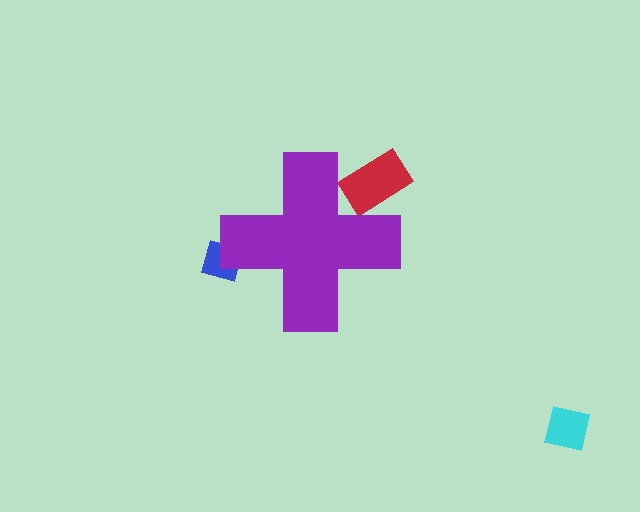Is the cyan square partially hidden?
No, the cyan square is fully visible.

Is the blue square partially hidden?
Yes, the blue square is partially hidden behind the purple cross.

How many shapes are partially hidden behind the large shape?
2 shapes are partially hidden.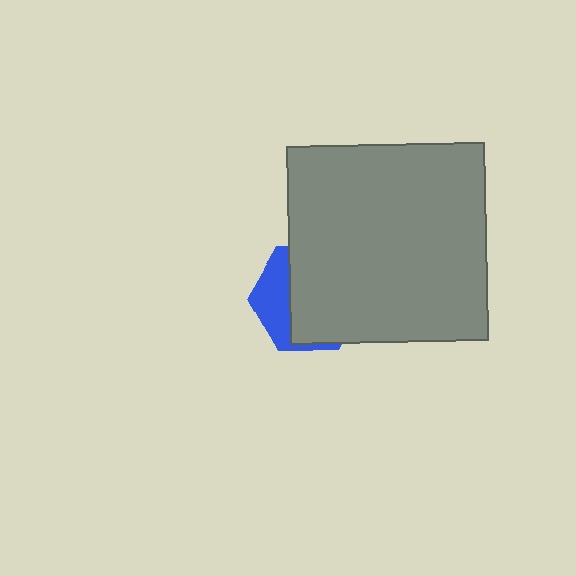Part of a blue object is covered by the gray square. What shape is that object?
It is a hexagon.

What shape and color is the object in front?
The object in front is a gray square.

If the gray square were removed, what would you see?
You would see the complete blue hexagon.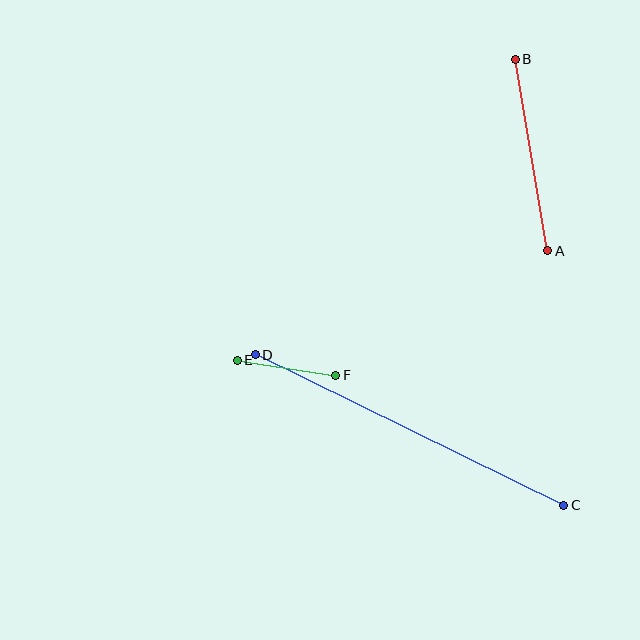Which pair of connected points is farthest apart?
Points C and D are farthest apart.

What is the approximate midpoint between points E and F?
The midpoint is at approximately (287, 368) pixels.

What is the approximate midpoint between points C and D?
The midpoint is at approximately (410, 430) pixels.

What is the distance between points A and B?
The distance is approximately 195 pixels.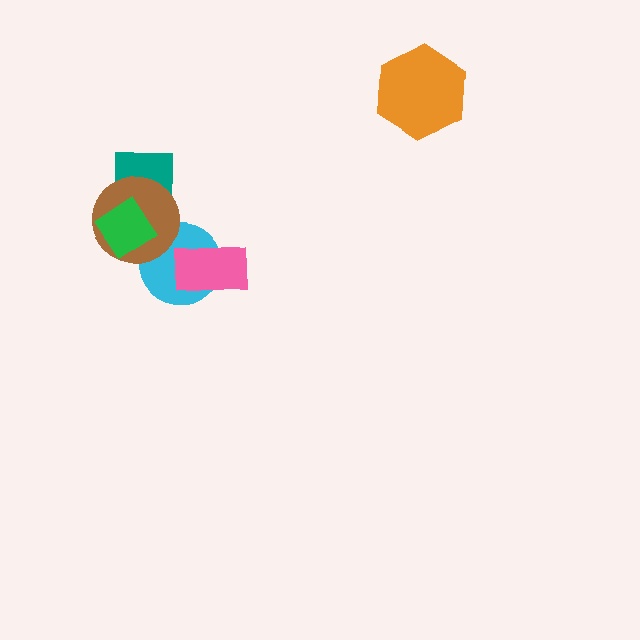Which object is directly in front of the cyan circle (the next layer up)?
The brown circle is directly in front of the cyan circle.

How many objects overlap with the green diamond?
3 objects overlap with the green diamond.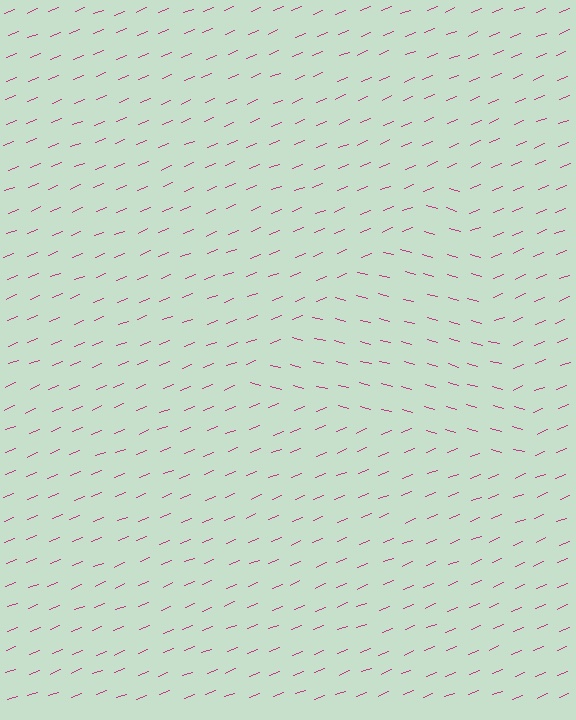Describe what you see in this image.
The image is filled with small magenta line segments. A triangle region in the image has lines oriented differently from the surrounding lines, creating a visible texture boundary.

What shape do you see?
I see a triangle.